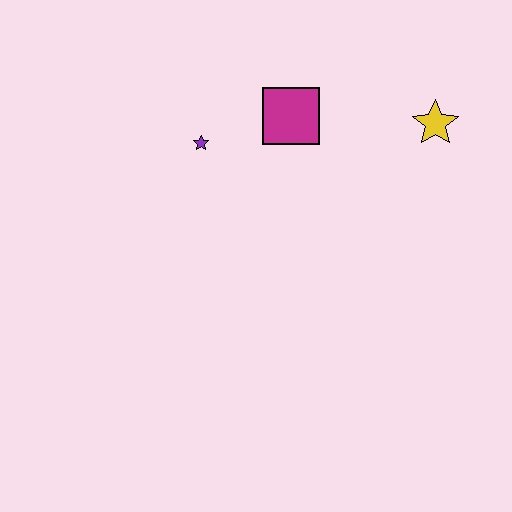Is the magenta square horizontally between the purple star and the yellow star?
Yes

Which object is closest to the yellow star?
The magenta square is closest to the yellow star.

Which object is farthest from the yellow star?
The purple star is farthest from the yellow star.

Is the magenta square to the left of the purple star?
No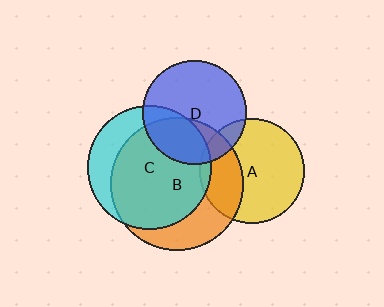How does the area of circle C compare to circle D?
Approximately 1.4 times.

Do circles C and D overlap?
Yes.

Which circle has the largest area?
Circle B (orange).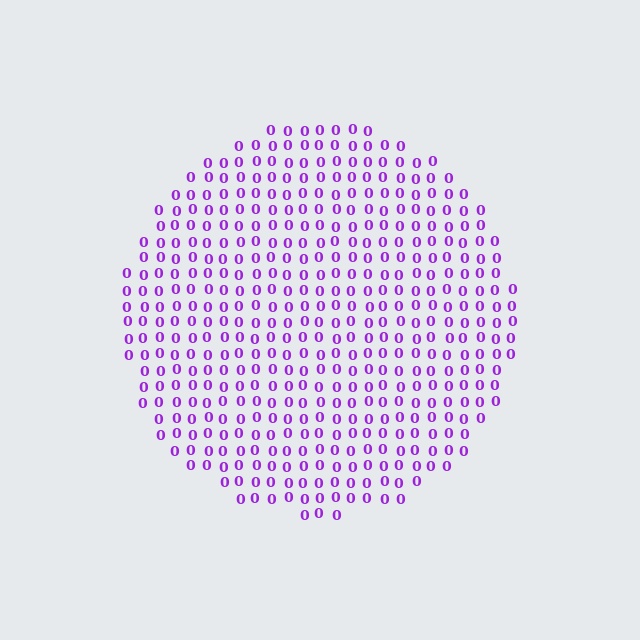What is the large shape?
The large shape is a circle.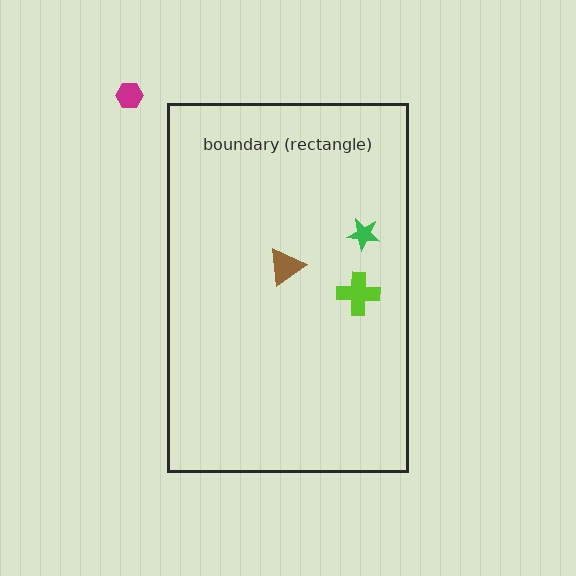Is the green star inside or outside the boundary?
Inside.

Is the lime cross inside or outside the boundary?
Inside.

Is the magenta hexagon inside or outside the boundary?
Outside.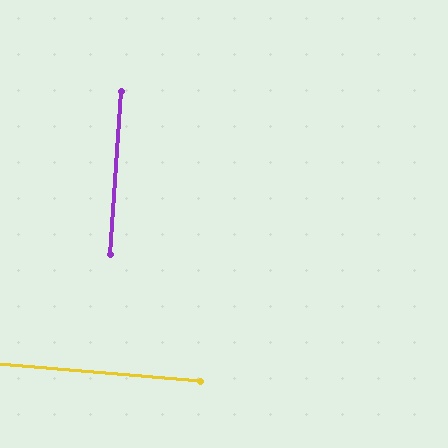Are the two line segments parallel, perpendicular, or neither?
Perpendicular — they meet at approximately 89°.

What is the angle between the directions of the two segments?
Approximately 89 degrees.